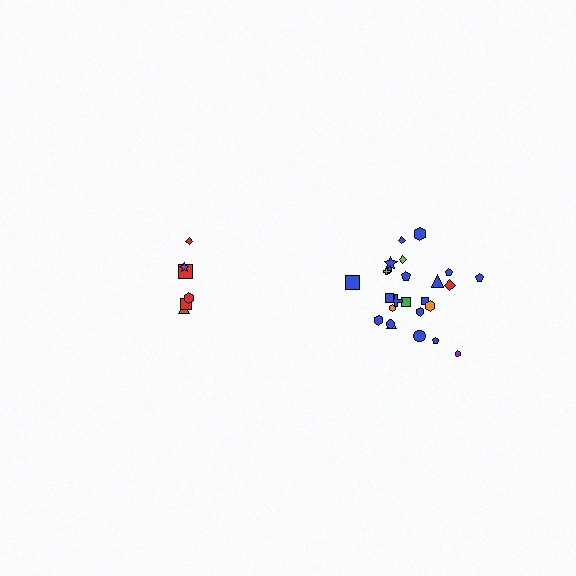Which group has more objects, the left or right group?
The right group.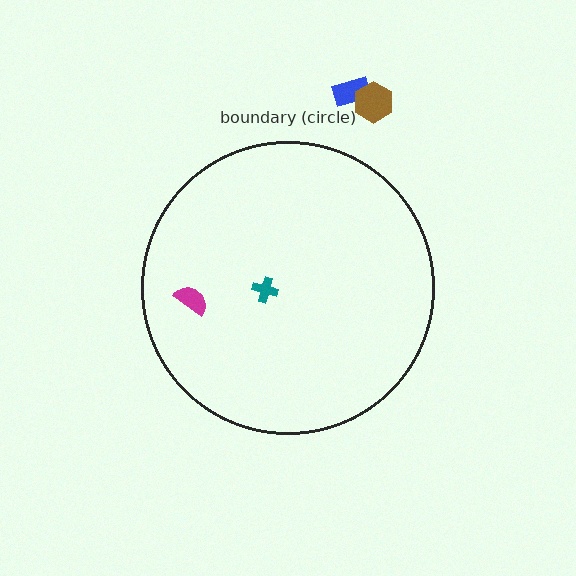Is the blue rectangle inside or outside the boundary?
Outside.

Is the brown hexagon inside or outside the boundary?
Outside.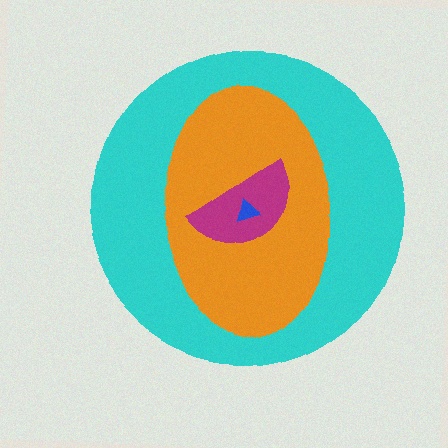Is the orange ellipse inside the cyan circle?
Yes.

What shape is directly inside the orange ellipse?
The magenta semicircle.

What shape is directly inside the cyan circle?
The orange ellipse.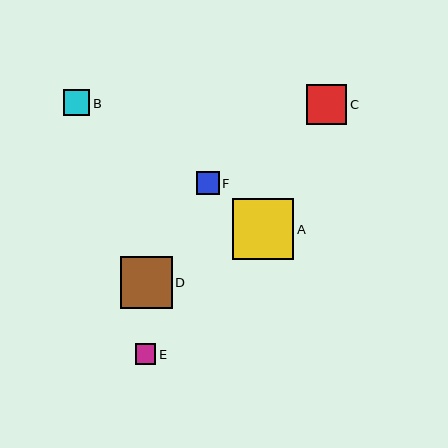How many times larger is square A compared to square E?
Square A is approximately 3.0 times the size of square E.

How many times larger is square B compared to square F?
Square B is approximately 1.1 times the size of square F.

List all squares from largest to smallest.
From largest to smallest: A, D, C, B, F, E.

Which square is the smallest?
Square E is the smallest with a size of approximately 21 pixels.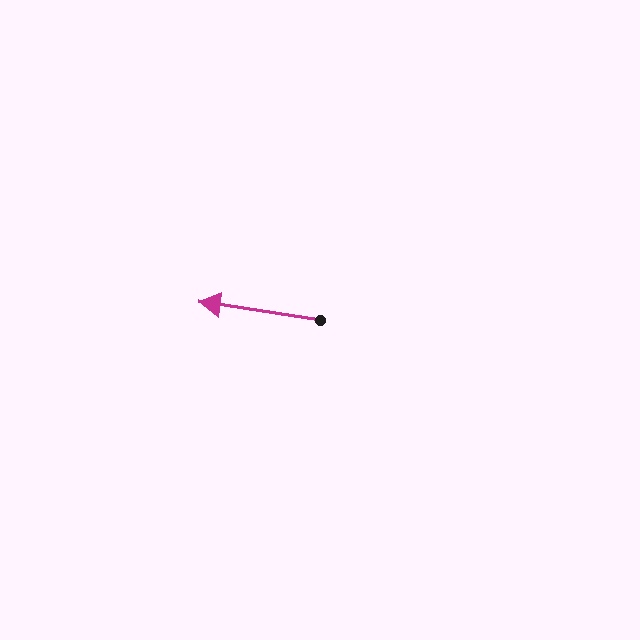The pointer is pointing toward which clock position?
Roughly 9 o'clock.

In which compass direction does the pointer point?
West.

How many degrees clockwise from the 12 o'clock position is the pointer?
Approximately 278 degrees.